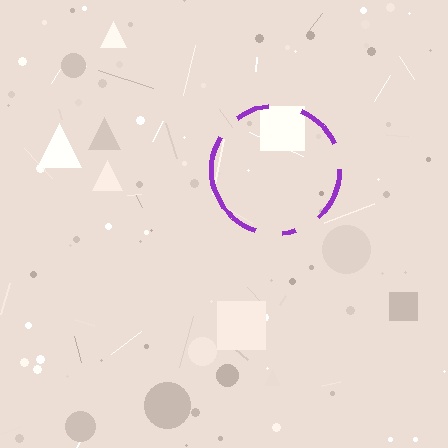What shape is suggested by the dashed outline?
The dashed outline suggests a circle.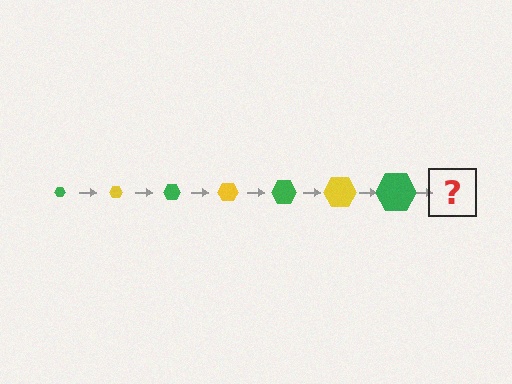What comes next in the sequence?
The next element should be a yellow hexagon, larger than the previous one.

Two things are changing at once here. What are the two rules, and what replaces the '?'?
The two rules are that the hexagon grows larger each step and the color cycles through green and yellow. The '?' should be a yellow hexagon, larger than the previous one.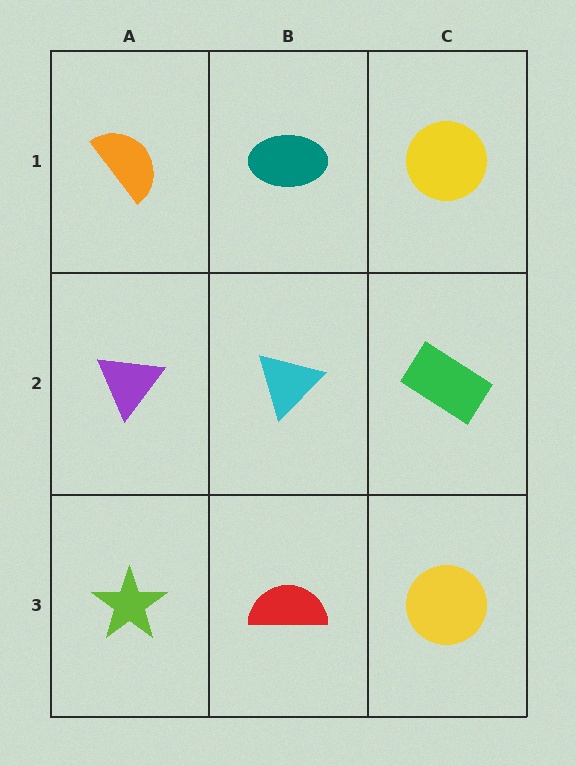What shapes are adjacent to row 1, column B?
A cyan triangle (row 2, column B), an orange semicircle (row 1, column A), a yellow circle (row 1, column C).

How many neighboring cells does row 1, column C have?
2.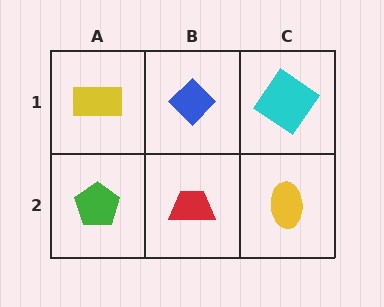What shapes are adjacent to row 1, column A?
A green pentagon (row 2, column A), a blue diamond (row 1, column B).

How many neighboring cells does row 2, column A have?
2.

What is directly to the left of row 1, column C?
A blue diamond.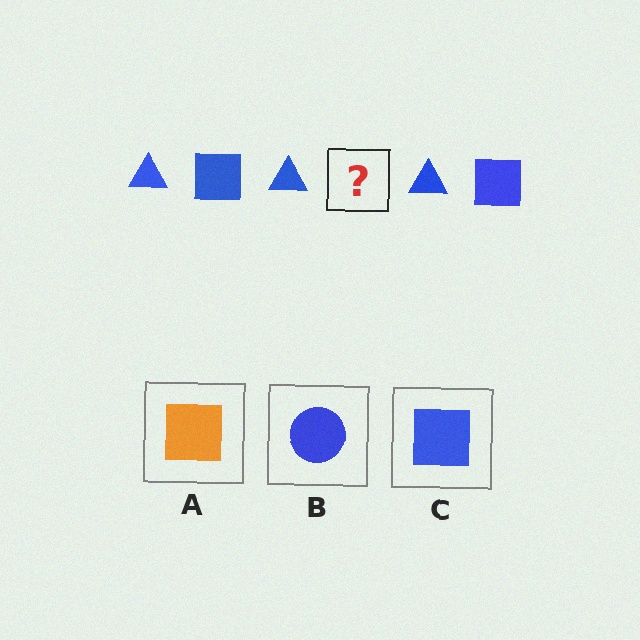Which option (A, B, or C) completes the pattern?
C.